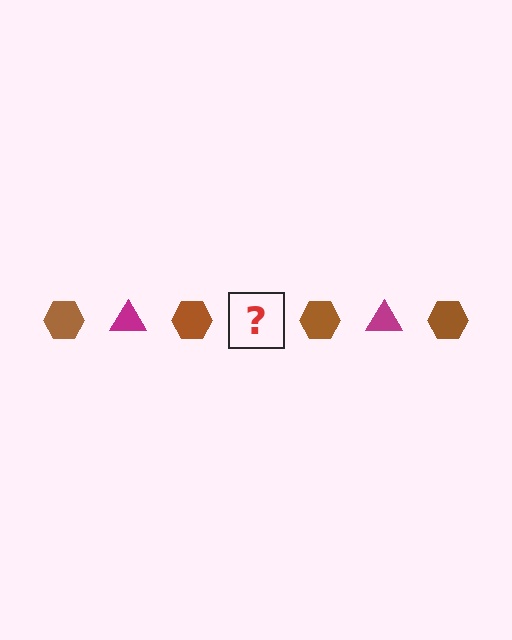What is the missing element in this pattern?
The missing element is a magenta triangle.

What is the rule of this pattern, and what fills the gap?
The rule is that the pattern alternates between brown hexagon and magenta triangle. The gap should be filled with a magenta triangle.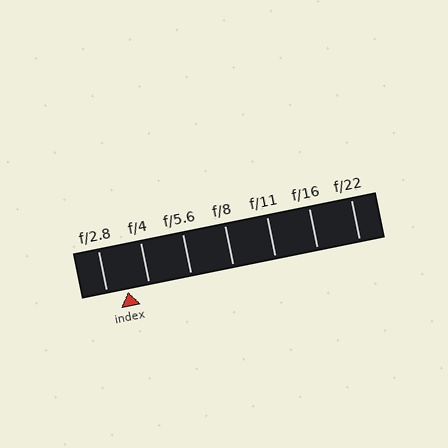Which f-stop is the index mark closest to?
The index mark is closest to f/2.8.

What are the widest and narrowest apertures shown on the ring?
The widest aperture shown is f/2.8 and the narrowest is f/22.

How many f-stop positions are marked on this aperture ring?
There are 7 f-stop positions marked.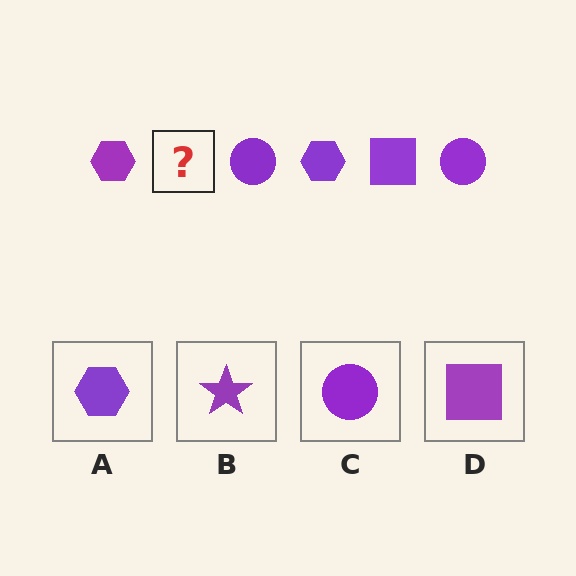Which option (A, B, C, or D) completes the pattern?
D.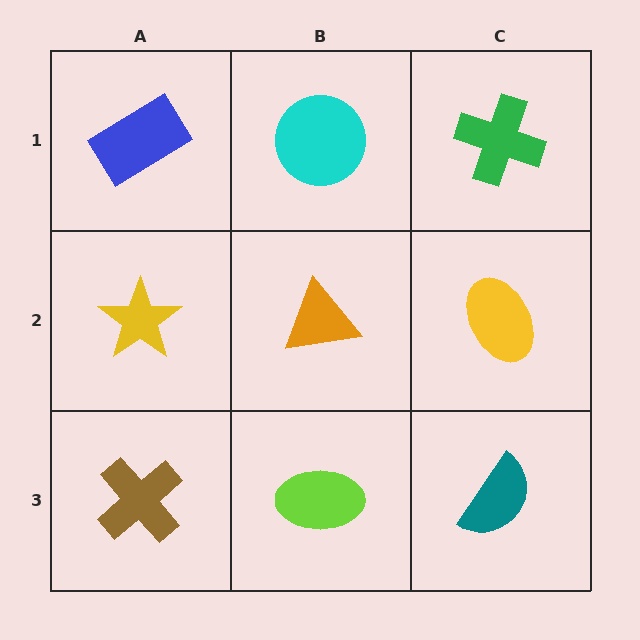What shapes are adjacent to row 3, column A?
A yellow star (row 2, column A), a lime ellipse (row 3, column B).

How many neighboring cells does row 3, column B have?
3.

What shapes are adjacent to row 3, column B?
An orange triangle (row 2, column B), a brown cross (row 3, column A), a teal semicircle (row 3, column C).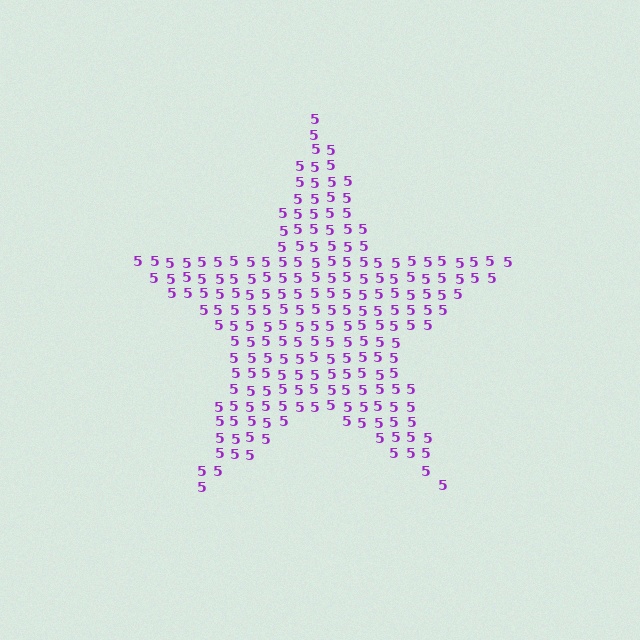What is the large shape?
The large shape is a star.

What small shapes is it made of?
It is made of small digit 5's.